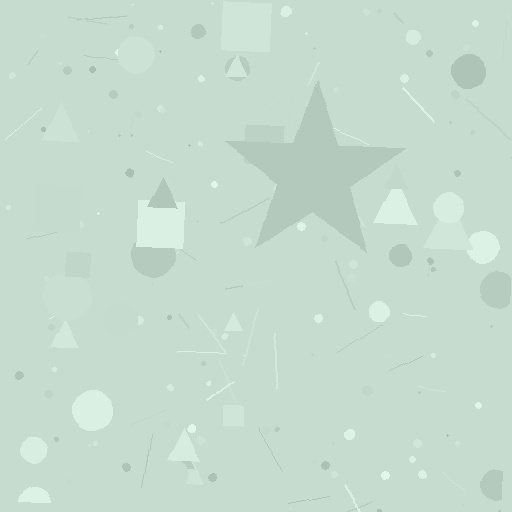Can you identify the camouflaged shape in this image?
The camouflaged shape is a star.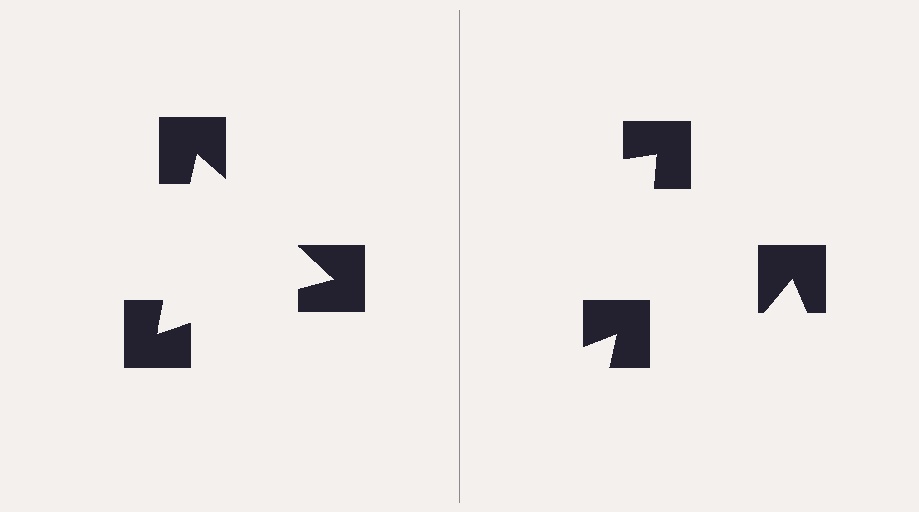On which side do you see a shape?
An illusory triangle appears on the left side. On the right side the wedge cuts are rotated, so no coherent shape forms.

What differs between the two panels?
The notched squares are positioned identically on both sides; only the wedge orientations differ. On the left they align to a triangle; on the right they are misaligned.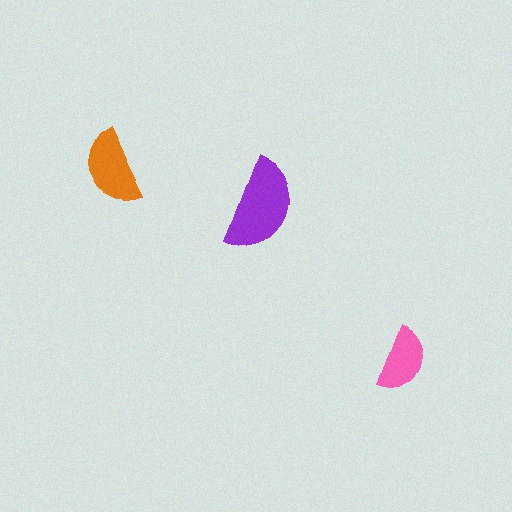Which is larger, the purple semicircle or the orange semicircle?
The purple one.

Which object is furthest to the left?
The orange semicircle is leftmost.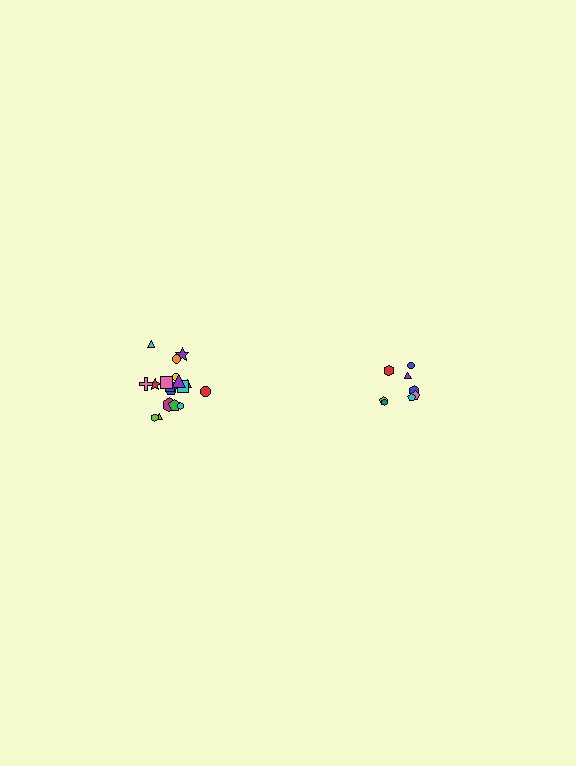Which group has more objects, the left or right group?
The left group.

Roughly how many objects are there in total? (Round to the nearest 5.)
Roughly 25 objects in total.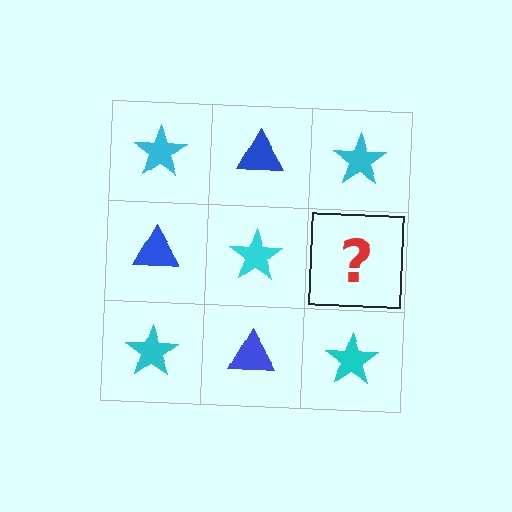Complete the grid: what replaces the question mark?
The question mark should be replaced with a blue triangle.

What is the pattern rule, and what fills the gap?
The rule is that it alternates cyan star and blue triangle in a checkerboard pattern. The gap should be filled with a blue triangle.